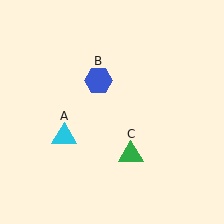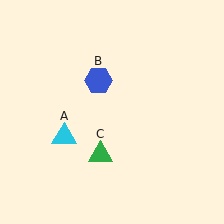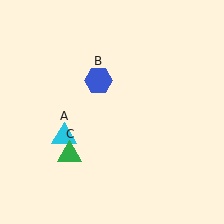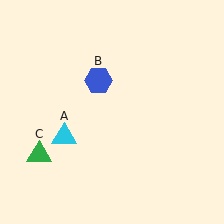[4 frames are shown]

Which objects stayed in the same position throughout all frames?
Cyan triangle (object A) and blue hexagon (object B) remained stationary.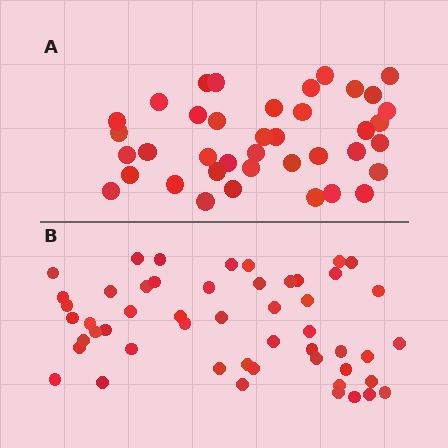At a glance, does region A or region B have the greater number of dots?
Region B (the bottom region) has more dots.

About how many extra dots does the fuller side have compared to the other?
Region B has roughly 12 or so more dots than region A.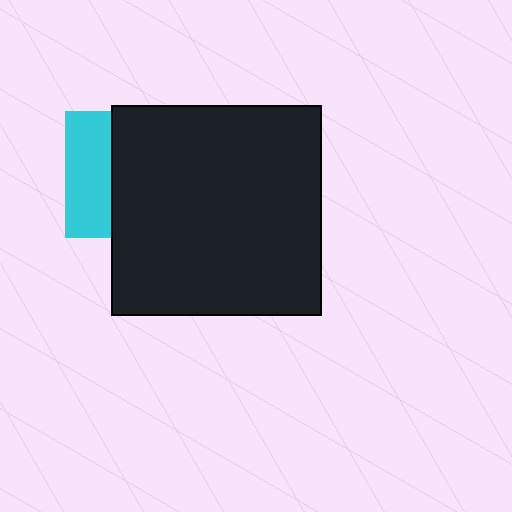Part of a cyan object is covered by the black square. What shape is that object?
It is a square.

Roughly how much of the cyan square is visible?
A small part of it is visible (roughly 37%).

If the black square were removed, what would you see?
You would see the complete cyan square.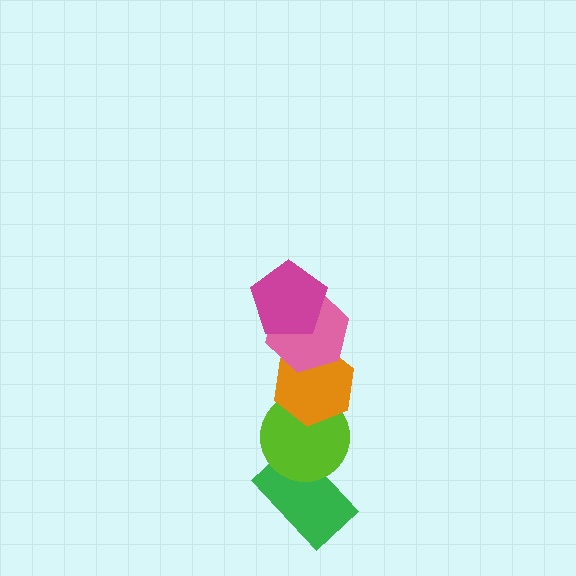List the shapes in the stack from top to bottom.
From top to bottom: the magenta pentagon, the pink hexagon, the orange hexagon, the lime circle, the green rectangle.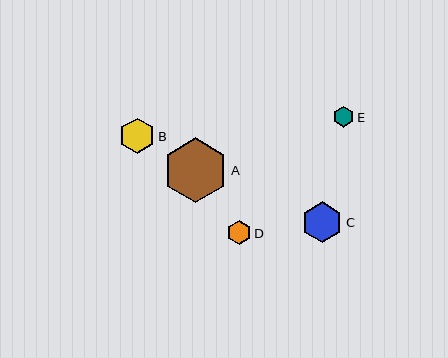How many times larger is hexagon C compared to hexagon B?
Hexagon C is approximately 1.2 times the size of hexagon B.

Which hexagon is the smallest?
Hexagon E is the smallest with a size of approximately 21 pixels.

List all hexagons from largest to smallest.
From largest to smallest: A, C, B, D, E.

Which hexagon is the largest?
Hexagon A is the largest with a size of approximately 64 pixels.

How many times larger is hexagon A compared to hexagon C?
Hexagon A is approximately 1.6 times the size of hexagon C.